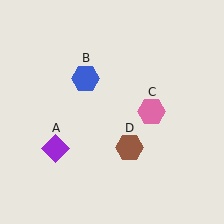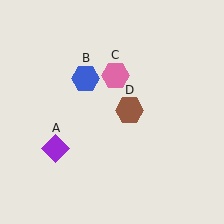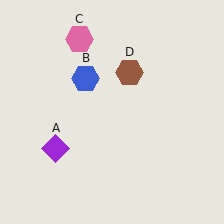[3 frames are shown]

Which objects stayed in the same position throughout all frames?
Purple diamond (object A) and blue hexagon (object B) remained stationary.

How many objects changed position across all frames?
2 objects changed position: pink hexagon (object C), brown hexagon (object D).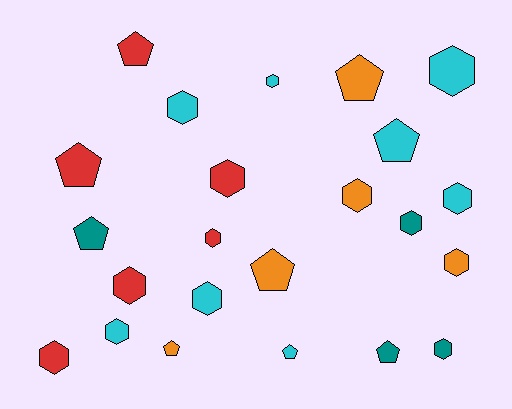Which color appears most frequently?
Cyan, with 8 objects.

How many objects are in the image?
There are 23 objects.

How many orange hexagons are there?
There are 2 orange hexagons.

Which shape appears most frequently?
Hexagon, with 14 objects.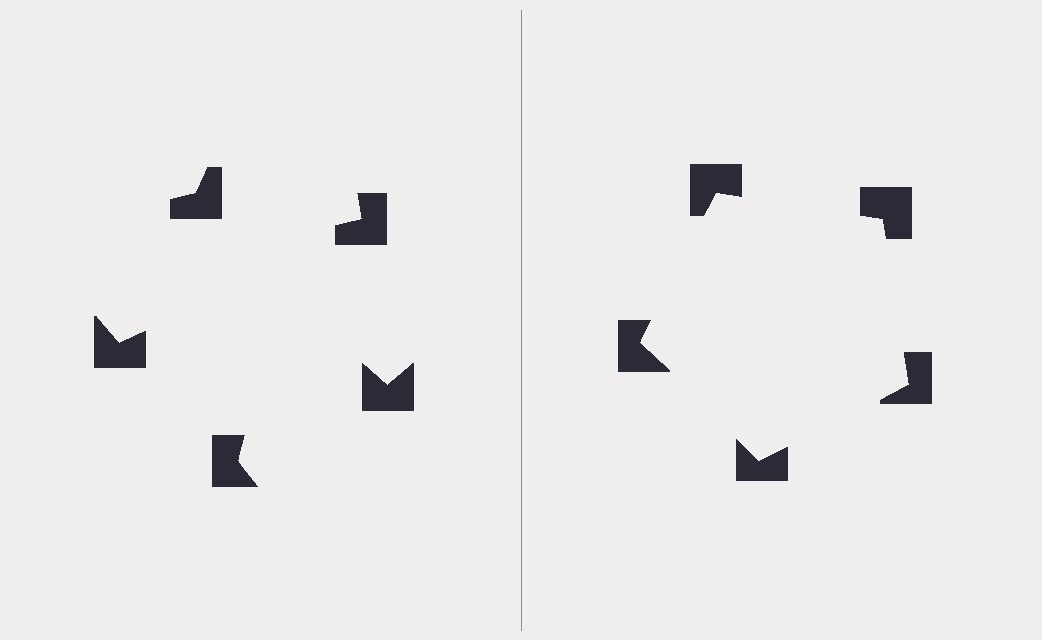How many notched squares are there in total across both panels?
10 — 5 on each side.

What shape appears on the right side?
An illusory pentagon.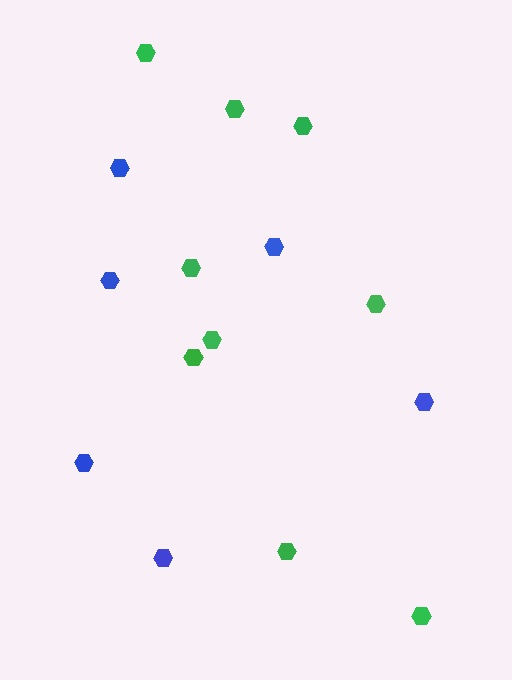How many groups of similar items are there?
There are 2 groups: one group of blue hexagons (6) and one group of green hexagons (9).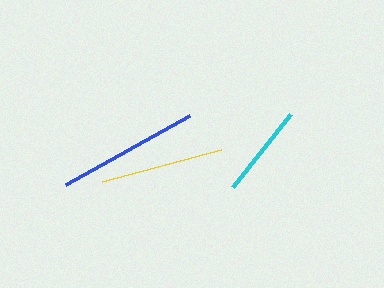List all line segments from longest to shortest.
From longest to shortest: blue, yellow, cyan.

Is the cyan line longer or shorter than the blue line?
The blue line is longer than the cyan line.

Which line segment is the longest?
The blue line is the longest at approximately 141 pixels.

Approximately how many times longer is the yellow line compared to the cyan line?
The yellow line is approximately 1.3 times the length of the cyan line.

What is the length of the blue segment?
The blue segment is approximately 141 pixels long.